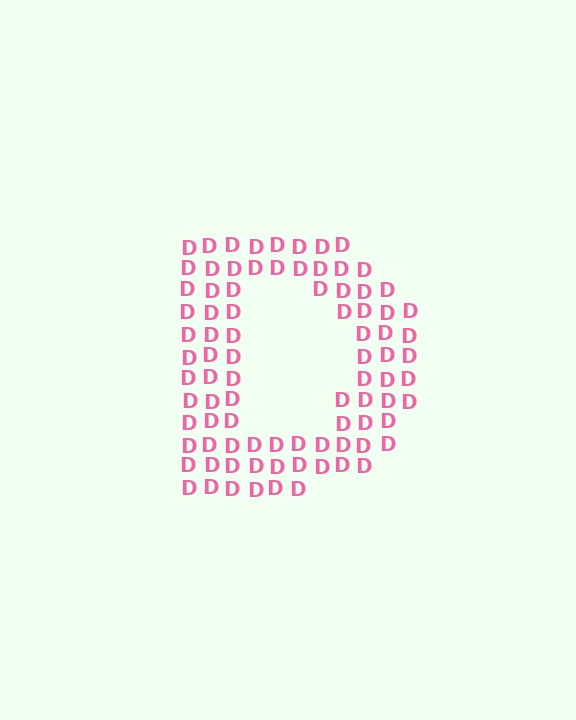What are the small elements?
The small elements are letter D's.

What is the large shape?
The large shape is the letter D.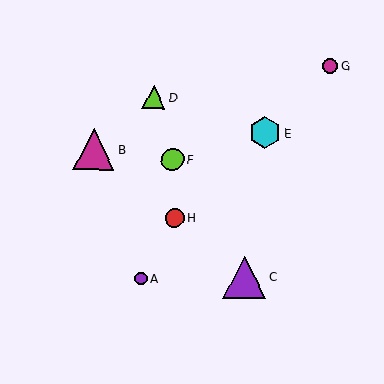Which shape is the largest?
The purple triangle (labeled C) is the largest.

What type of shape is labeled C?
Shape C is a purple triangle.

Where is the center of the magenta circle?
The center of the magenta circle is at (330, 66).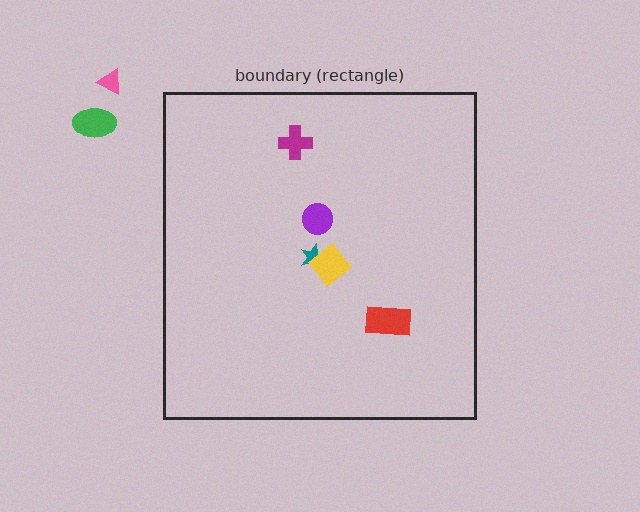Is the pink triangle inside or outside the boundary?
Outside.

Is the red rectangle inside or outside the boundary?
Inside.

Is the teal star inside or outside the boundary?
Inside.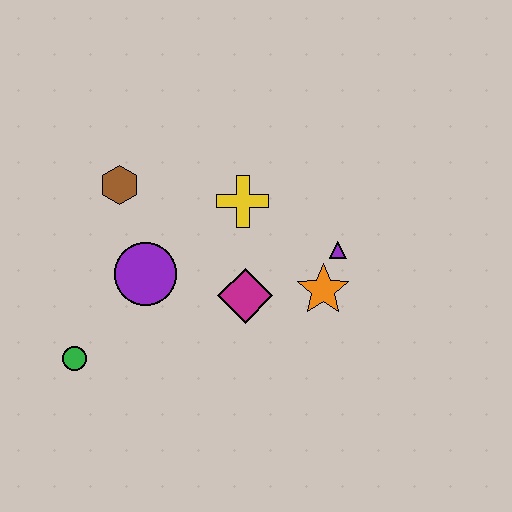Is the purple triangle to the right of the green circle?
Yes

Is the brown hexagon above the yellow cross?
Yes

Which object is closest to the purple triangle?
The orange star is closest to the purple triangle.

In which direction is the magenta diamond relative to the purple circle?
The magenta diamond is to the right of the purple circle.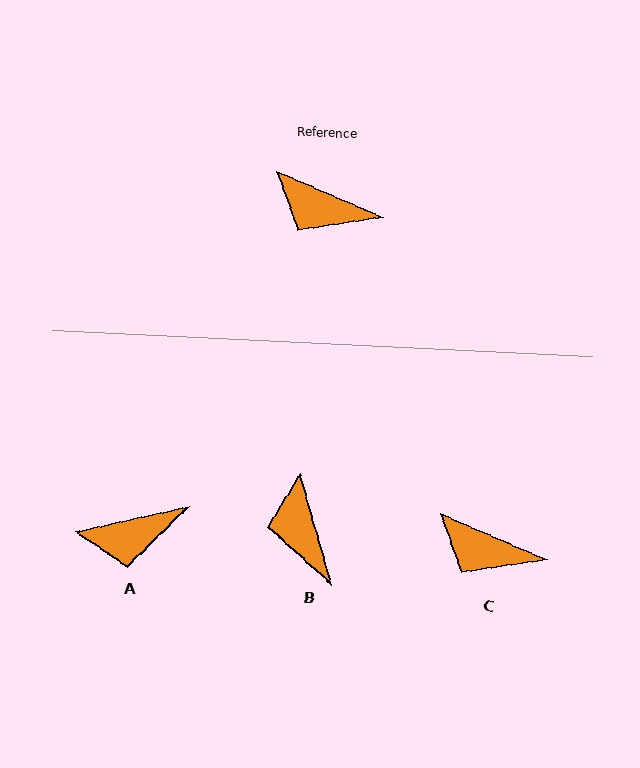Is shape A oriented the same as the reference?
No, it is off by about 36 degrees.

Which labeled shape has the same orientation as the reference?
C.